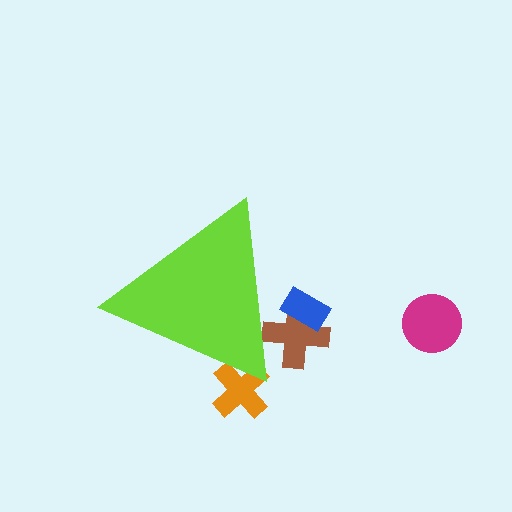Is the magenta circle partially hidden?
No, the magenta circle is fully visible.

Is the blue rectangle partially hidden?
Yes, the blue rectangle is partially hidden behind the lime triangle.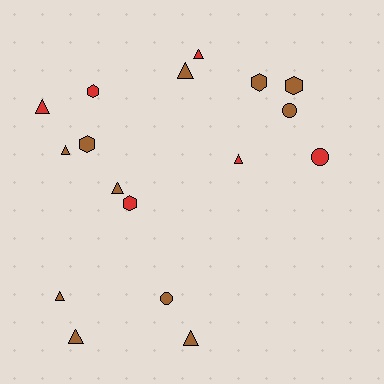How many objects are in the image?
There are 17 objects.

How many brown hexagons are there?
There are 3 brown hexagons.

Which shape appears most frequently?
Triangle, with 9 objects.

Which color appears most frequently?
Brown, with 11 objects.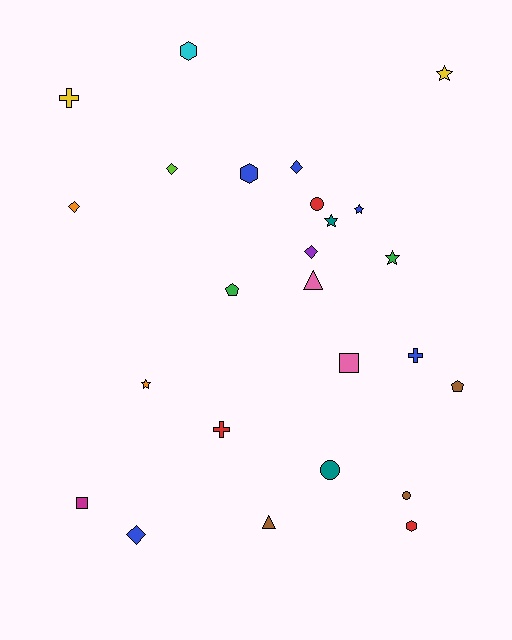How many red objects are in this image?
There are 3 red objects.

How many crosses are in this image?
There are 3 crosses.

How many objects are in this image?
There are 25 objects.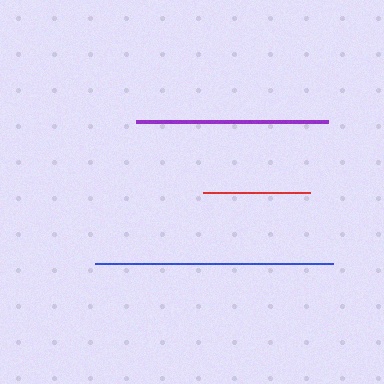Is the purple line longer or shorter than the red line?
The purple line is longer than the red line.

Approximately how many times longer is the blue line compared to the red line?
The blue line is approximately 2.2 times the length of the red line.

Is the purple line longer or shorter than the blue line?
The blue line is longer than the purple line.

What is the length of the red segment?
The red segment is approximately 107 pixels long.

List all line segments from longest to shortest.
From longest to shortest: blue, purple, red.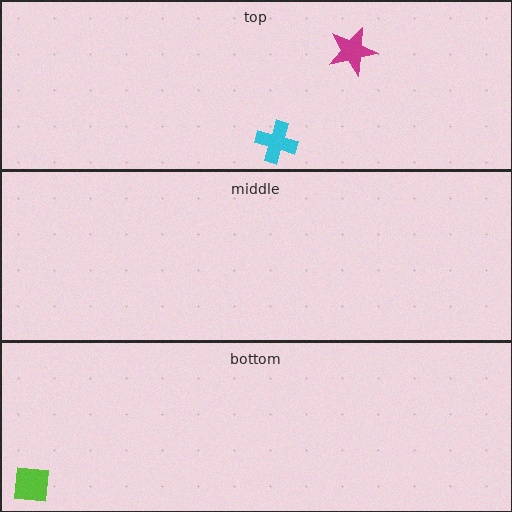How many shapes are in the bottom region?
1.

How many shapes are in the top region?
2.